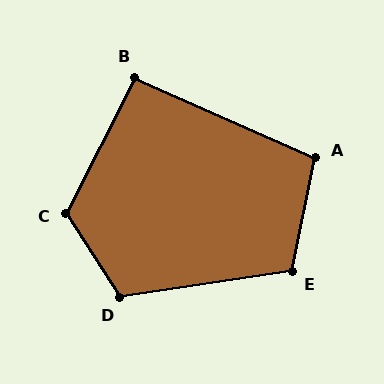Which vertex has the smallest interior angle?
B, at approximately 93 degrees.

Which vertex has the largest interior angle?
C, at approximately 121 degrees.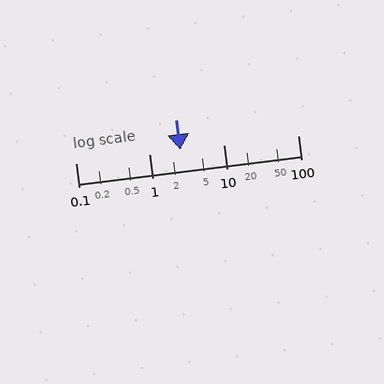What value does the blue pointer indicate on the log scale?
The pointer indicates approximately 2.6.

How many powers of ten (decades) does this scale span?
The scale spans 3 decades, from 0.1 to 100.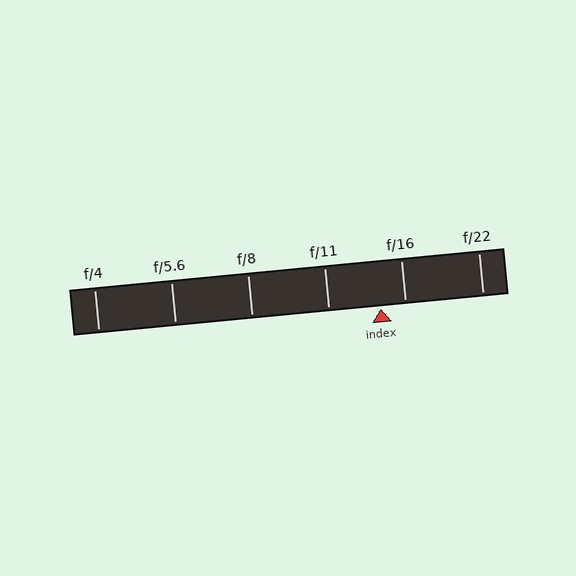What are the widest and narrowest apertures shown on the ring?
The widest aperture shown is f/4 and the narrowest is f/22.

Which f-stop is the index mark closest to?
The index mark is closest to f/16.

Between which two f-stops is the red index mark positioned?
The index mark is between f/11 and f/16.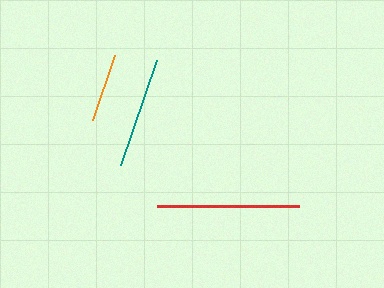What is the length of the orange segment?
The orange segment is approximately 68 pixels long.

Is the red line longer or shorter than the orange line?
The red line is longer than the orange line.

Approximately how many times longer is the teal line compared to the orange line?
The teal line is approximately 1.6 times the length of the orange line.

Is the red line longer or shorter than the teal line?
The red line is longer than the teal line.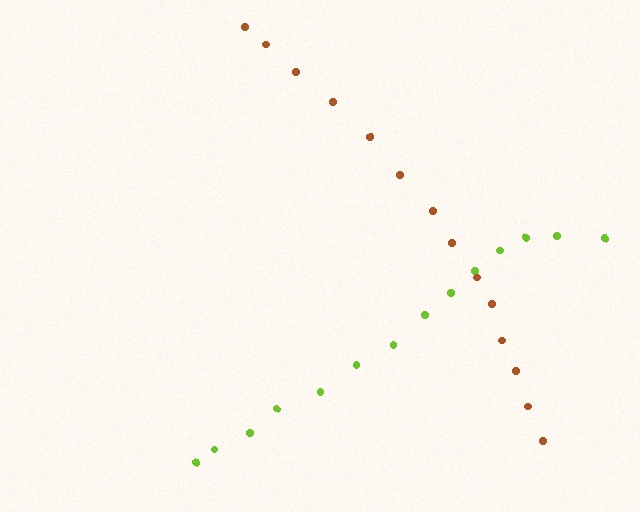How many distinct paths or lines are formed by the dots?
There are 2 distinct paths.